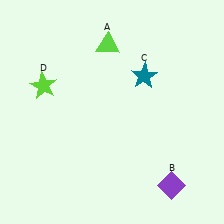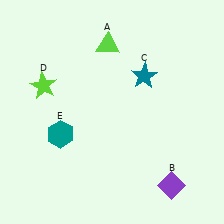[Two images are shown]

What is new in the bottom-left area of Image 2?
A teal hexagon (E) was added in the bottom-left area of Image 2.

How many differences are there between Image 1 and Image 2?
There is 1 difference between the two images.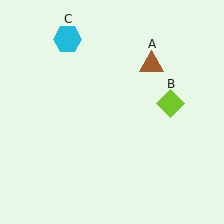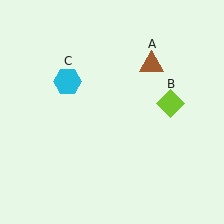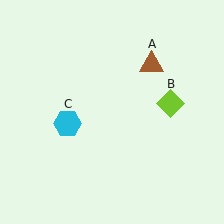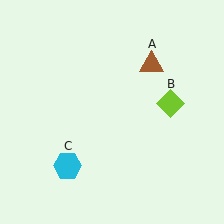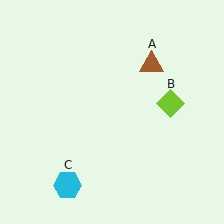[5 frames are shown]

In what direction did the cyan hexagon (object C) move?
The cyan hexagon (object C) moved down.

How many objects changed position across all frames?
1 object changed position: cyan hexagon (object C).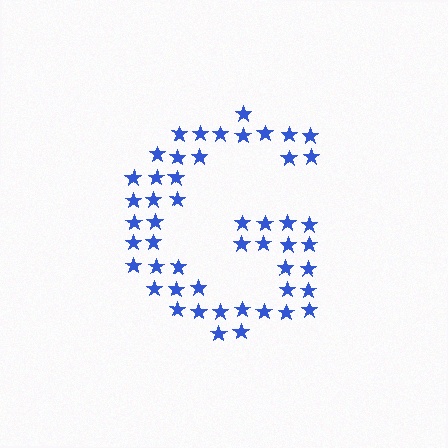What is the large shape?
The large shape is the letter G.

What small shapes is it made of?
It is made of small stars.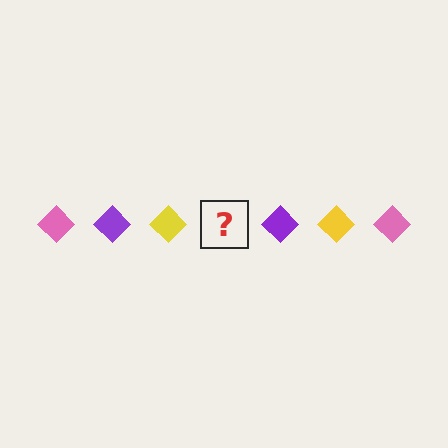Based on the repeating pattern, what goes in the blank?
The blank should be a pink diamond.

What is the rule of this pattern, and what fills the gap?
The rule is that the pattern cycles through pink, purple, yellow diamonds. The gap should be filled with a pink diamond.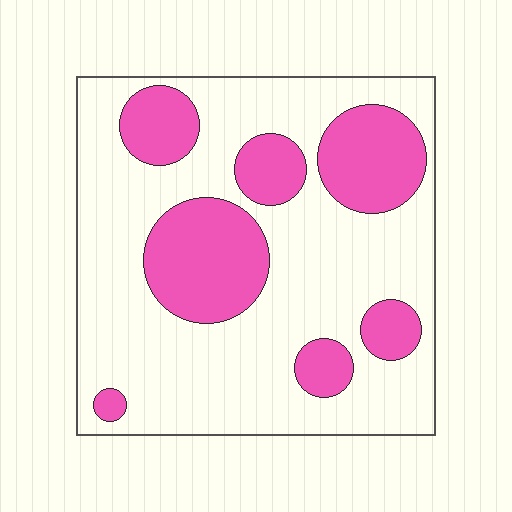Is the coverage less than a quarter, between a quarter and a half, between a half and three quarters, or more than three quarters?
Between a quarter and a half.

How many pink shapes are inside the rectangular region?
7.